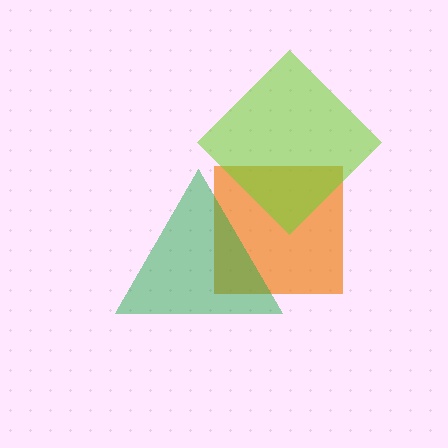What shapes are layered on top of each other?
The layered shapes are: an orange square, a lime diamond, a green triangle.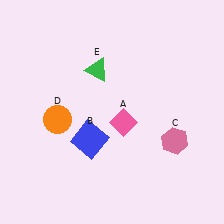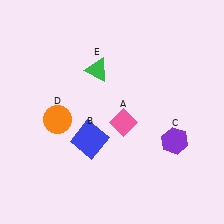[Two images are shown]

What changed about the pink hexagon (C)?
In Image 1, C is pink. In Image 2, it changed to purple.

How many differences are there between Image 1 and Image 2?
There is 1 difference between the two images.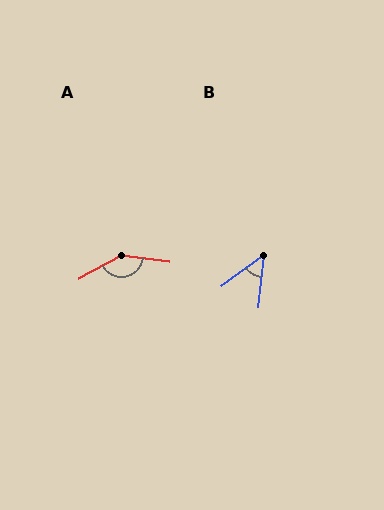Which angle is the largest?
A, at approximately 143 degrees.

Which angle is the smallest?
B, at approximately 47 degrees.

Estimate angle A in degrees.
Approximately 143 degrees.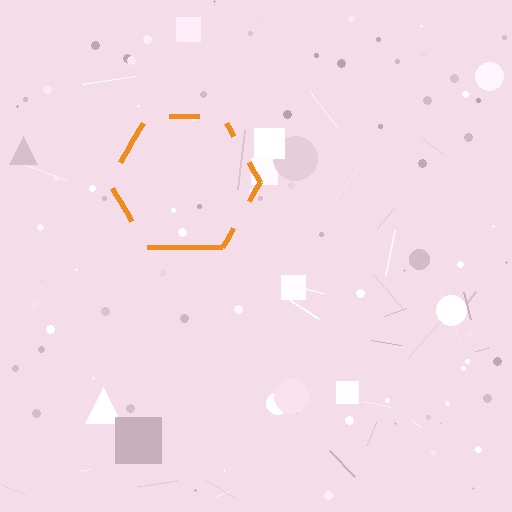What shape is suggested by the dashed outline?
The dashed outline suggests a hexagon.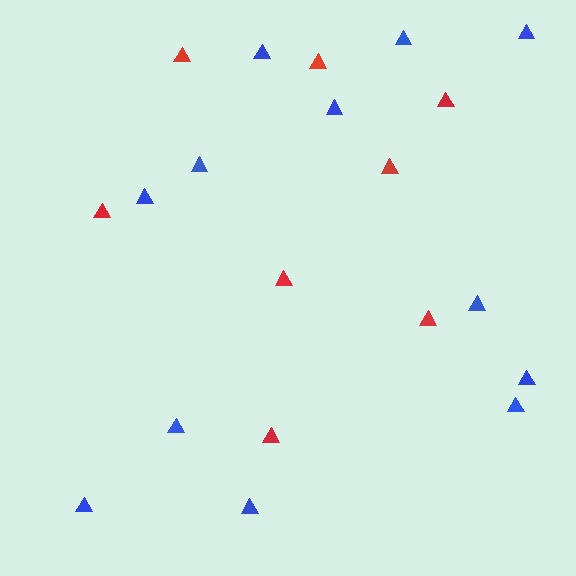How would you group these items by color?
There are 2 groups: one group of red triangles (8) and one group of blue triangles (12).